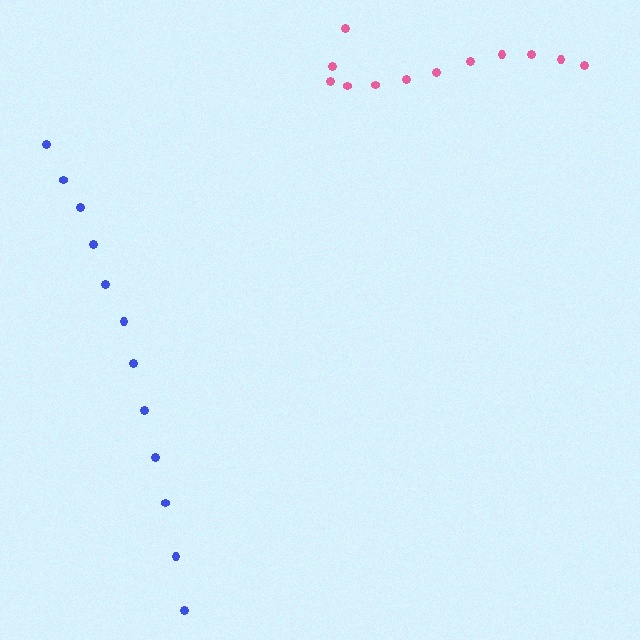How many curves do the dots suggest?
There are 2 distinct paths.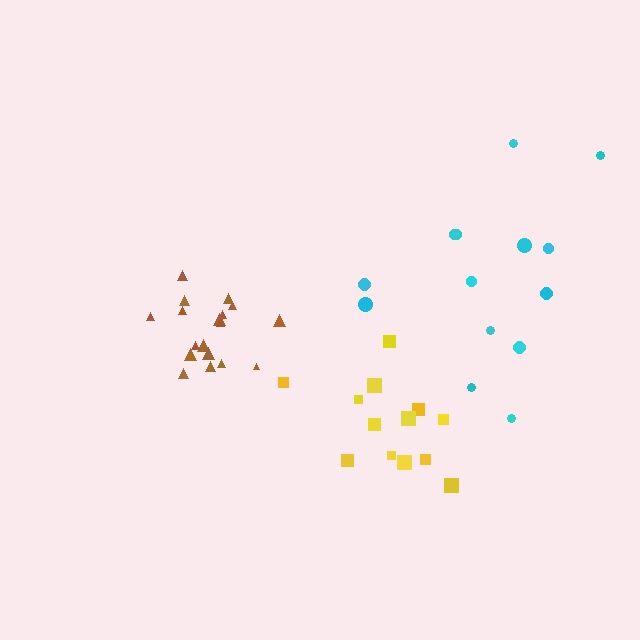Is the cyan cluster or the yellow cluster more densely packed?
Yellow.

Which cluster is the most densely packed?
Brown.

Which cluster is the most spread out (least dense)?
Cyan.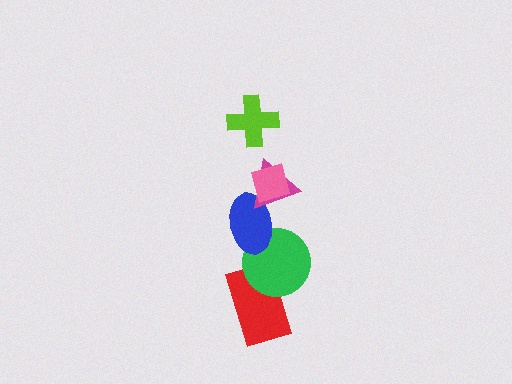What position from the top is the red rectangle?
The red rectangle is 6th from the top.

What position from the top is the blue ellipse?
The blue ellipse is 4th from the top.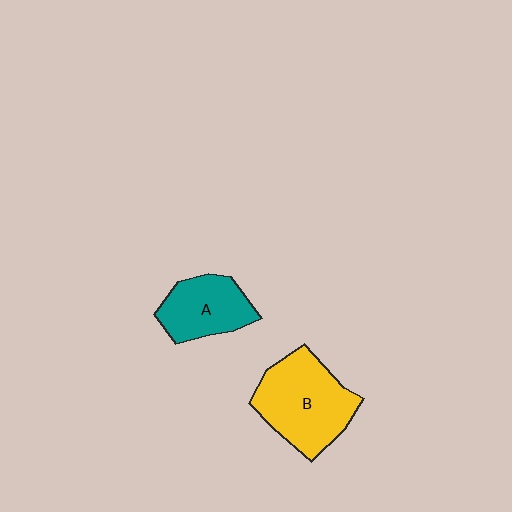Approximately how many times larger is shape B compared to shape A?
Approximately 1.5 times.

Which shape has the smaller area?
Shape A (teal).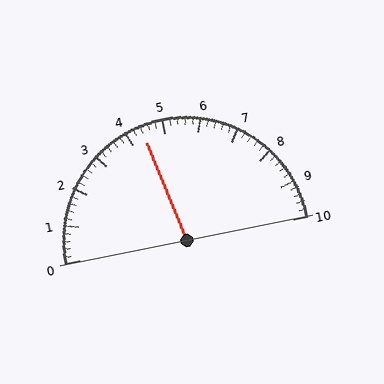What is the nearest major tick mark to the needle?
The nearest major tick mark is 4.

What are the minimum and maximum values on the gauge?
The gauge ranges from 0 to 10.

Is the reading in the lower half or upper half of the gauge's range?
The reading is in the lower half of the range (0 to 10).